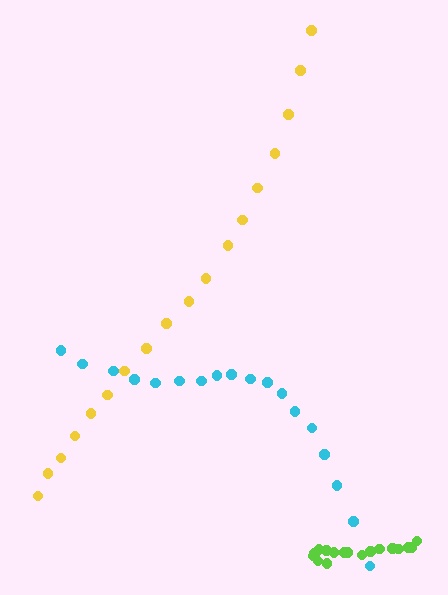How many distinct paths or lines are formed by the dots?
There are 3 distinct paths.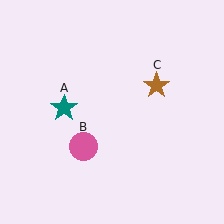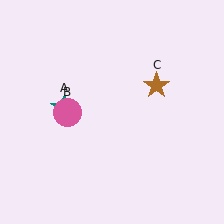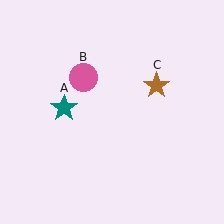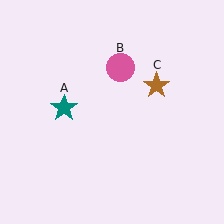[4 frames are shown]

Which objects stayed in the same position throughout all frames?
Teal star (object A) and brown star (object C) remained stationary.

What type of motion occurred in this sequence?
The pink circle (object B) rotated clockwise around the center of the scene.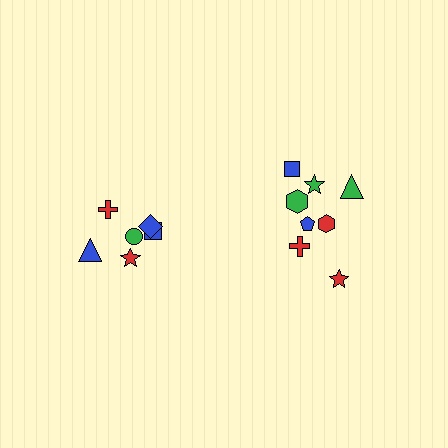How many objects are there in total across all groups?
There are 14 objects.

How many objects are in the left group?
There are 6 objects.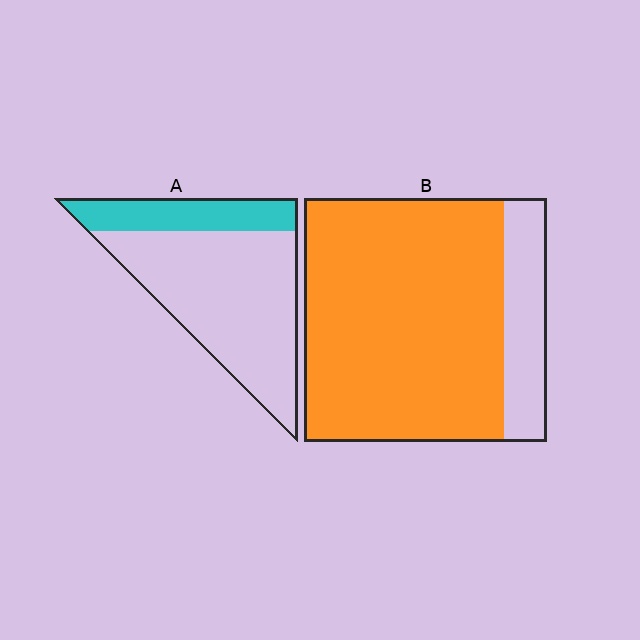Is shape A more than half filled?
No.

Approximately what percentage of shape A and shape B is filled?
A is approximately 25% and B is approximately 80%.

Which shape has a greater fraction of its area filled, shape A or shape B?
Shape B.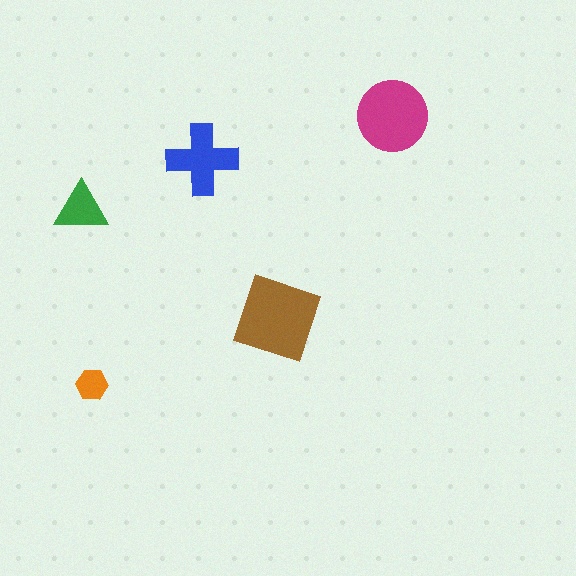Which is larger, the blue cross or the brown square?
The brown square.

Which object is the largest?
The brown square.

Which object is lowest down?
The orange hexagon is bottommost.